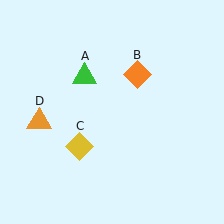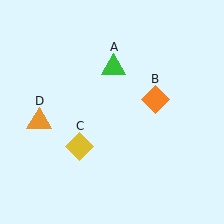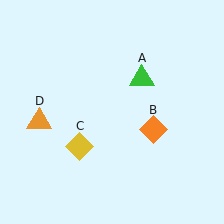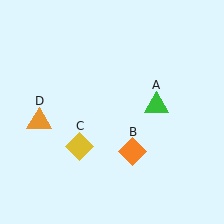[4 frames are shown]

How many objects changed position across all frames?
2 objects changed position: green triangle (object A), orange diamond (object B).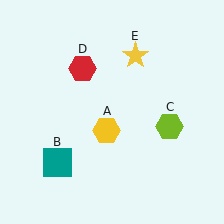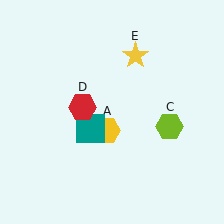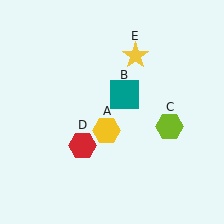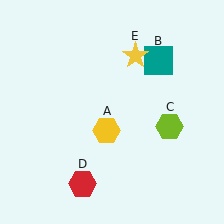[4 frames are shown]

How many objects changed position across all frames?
2 objects changed position: teal square (object B), red hexagon (object D).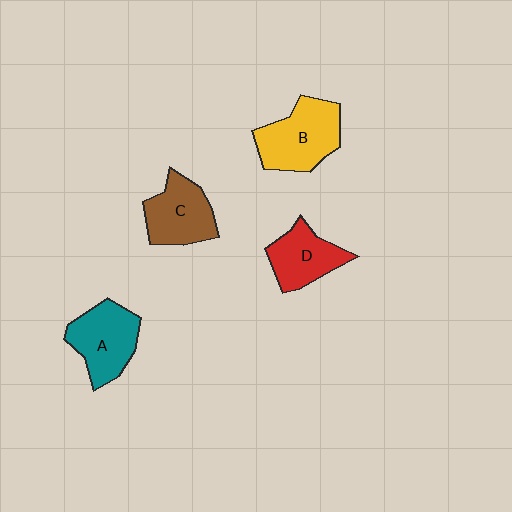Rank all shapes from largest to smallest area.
From largest to smallest: B (yellow), A (teal), C (brown), D (red).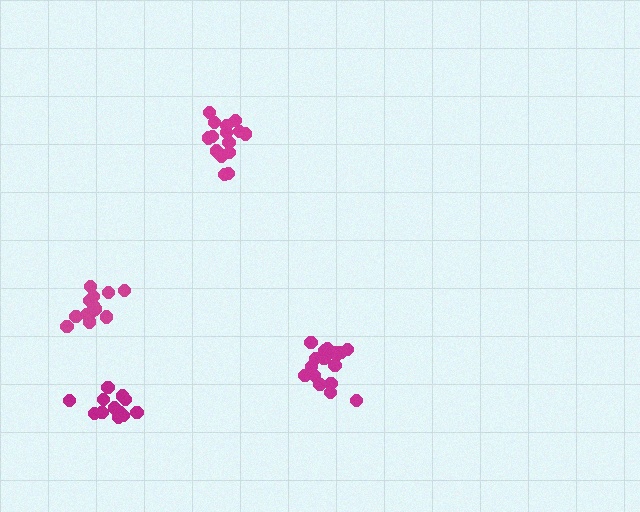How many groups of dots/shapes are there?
There are 4 groups.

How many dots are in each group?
Group 1: 12 dots, Group 2: 13 dots, Group 3: 17 dots, Group 4: 15 dots (57 total).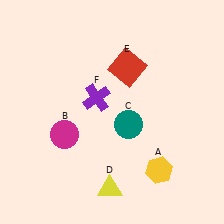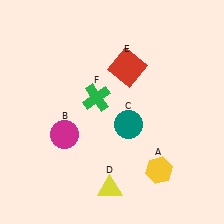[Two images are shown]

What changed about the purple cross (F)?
In Image 1, F is purple. In Image 2, it changed to green.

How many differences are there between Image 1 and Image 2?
There is 1 difference between the two images.